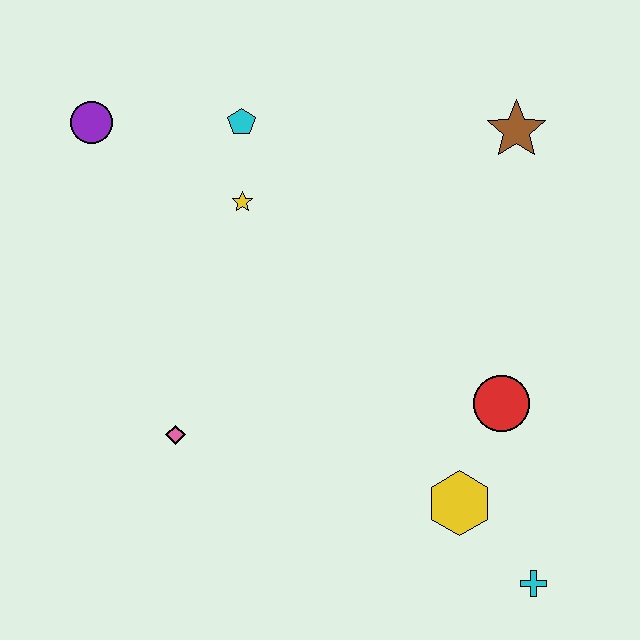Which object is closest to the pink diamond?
The yellow star is closest to the pink diamond.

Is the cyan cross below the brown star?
Yes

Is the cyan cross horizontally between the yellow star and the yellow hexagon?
No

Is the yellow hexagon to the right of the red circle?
No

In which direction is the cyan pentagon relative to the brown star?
The cyan pentagon is to the left of the brown star.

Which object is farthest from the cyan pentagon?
The cyan cross is farthest from the cyan pentagon.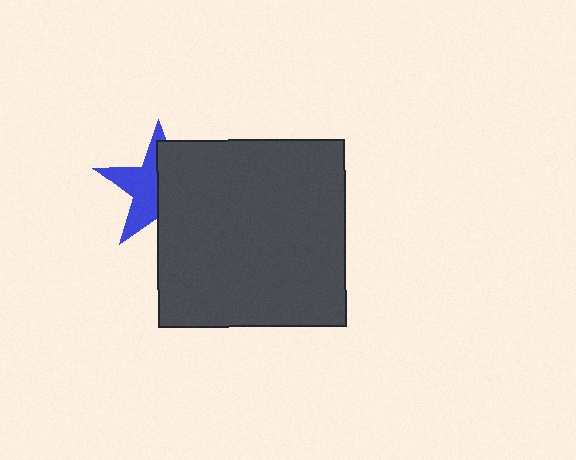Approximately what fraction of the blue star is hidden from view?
Roughly 52% of the blue star is hidden behind the dark gray square.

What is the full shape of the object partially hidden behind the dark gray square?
The partially hidden object is a blue star.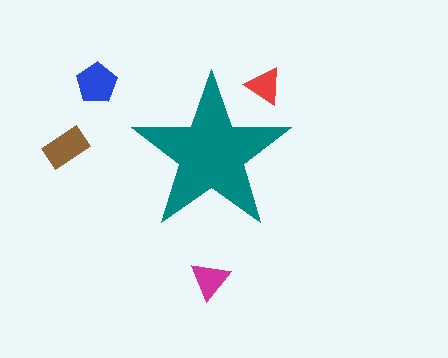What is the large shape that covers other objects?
A teal star.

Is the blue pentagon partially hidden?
No, the blue pentagon is fully visible.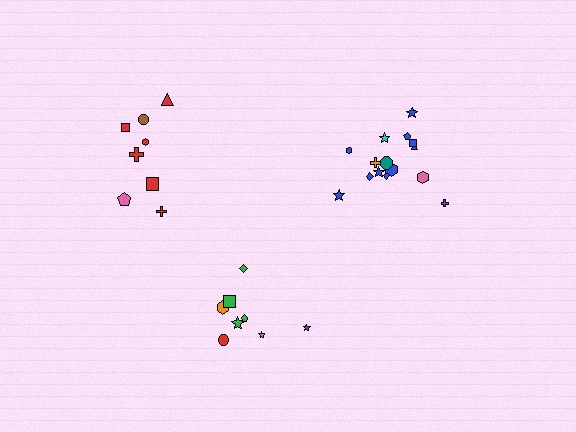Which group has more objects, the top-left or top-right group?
The top-right group.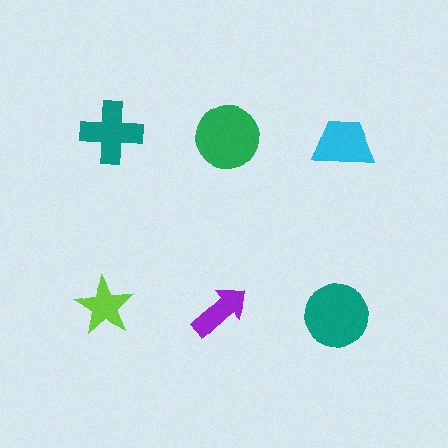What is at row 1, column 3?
A cyan trapezoid.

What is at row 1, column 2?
A green circle.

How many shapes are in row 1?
3 shapes.